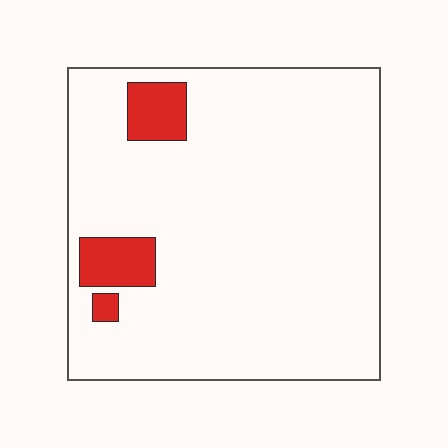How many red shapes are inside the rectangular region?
3.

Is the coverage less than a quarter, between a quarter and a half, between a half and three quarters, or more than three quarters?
Less than a quarter.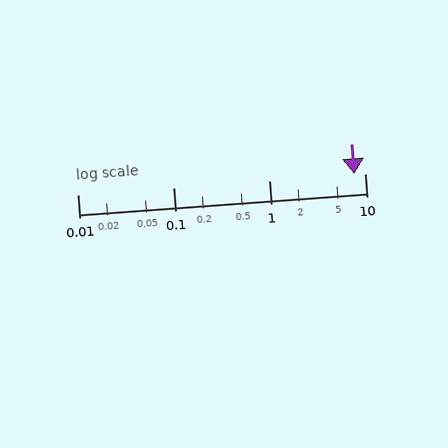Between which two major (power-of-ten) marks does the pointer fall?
The pointer is between 1 and 10.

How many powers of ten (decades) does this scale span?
The scale spans 3 decades, from 0.01 to 10.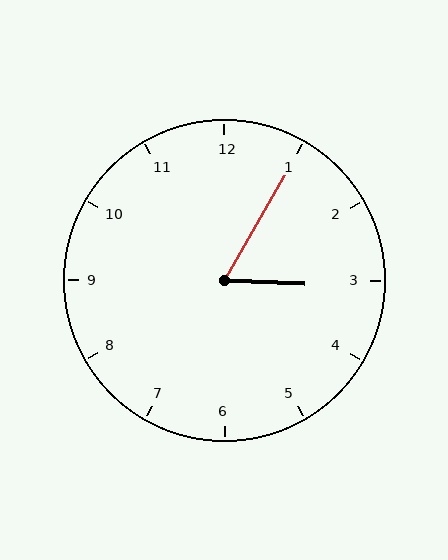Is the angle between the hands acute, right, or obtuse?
It is acute.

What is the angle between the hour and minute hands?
Approximately 62 degrees.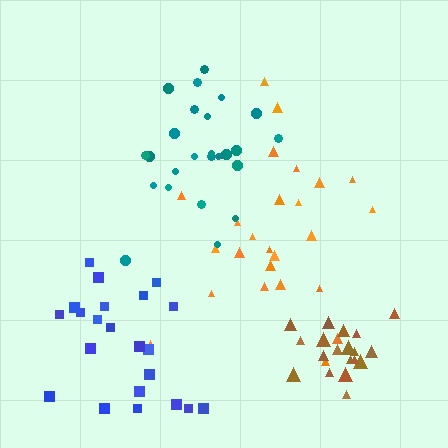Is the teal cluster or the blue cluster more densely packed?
Teal.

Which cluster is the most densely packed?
Brown.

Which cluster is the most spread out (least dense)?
Orange.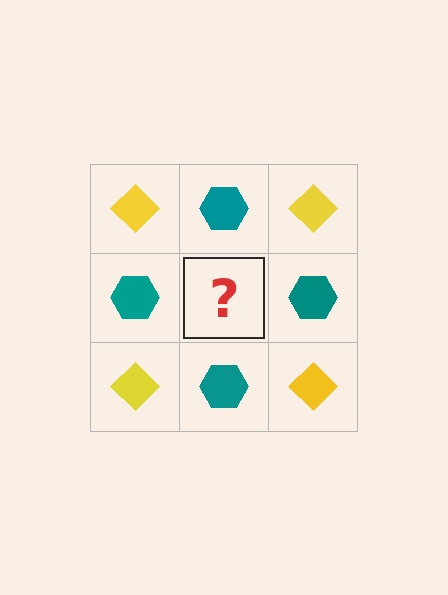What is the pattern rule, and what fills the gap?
The rule is that it alternates yellow diamond and teal hexagon in a checkerboard pattern. The gap should be filled with a yellow diamond.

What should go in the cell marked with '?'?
The missing cell should contain a yellow diamond.